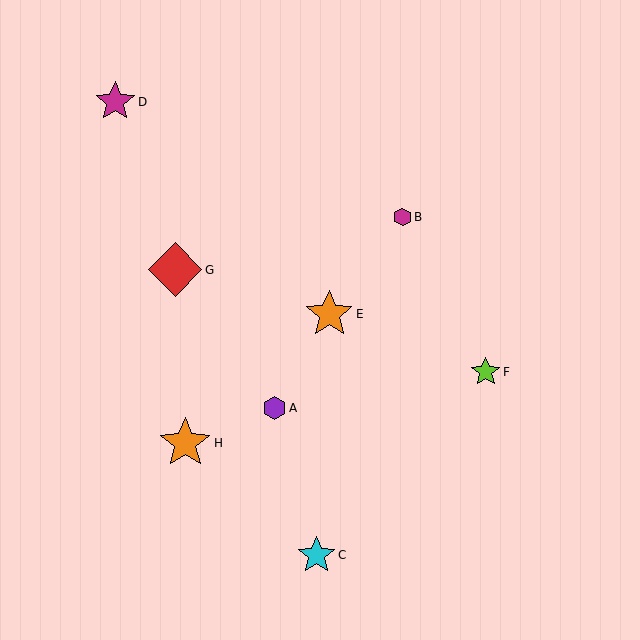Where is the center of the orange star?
The center of the orange star is at (329, 314).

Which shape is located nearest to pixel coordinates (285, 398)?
The purple hexagon (labeled A) at (275, 408) is nearest to that location.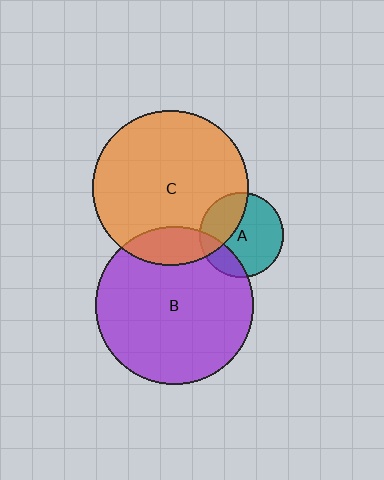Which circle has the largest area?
Circle B (purple).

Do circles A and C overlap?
Yes.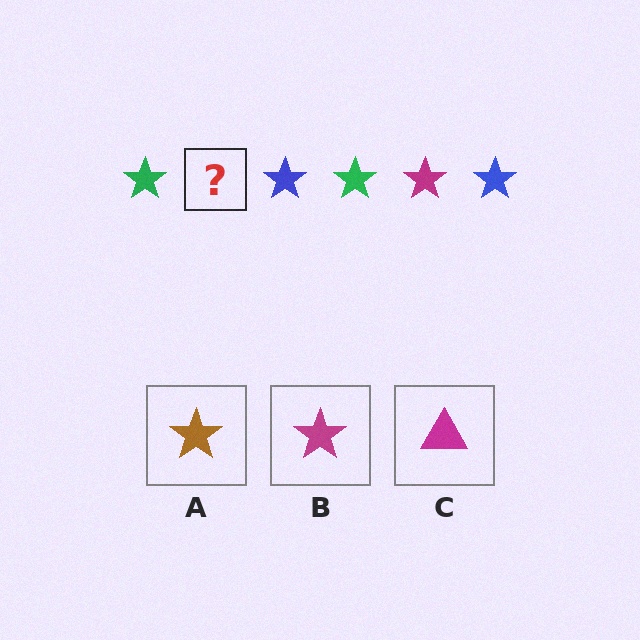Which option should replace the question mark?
Option B.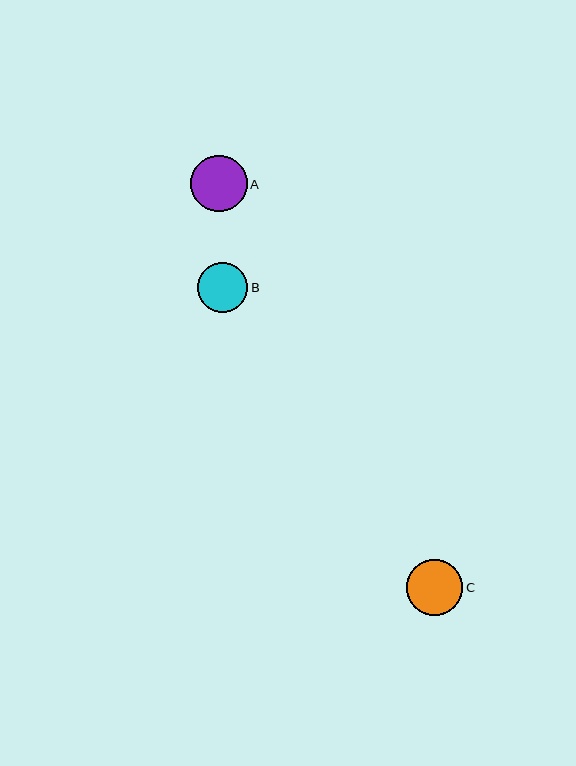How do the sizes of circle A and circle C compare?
Circle A and circle C are approximately the same size.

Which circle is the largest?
Circle A is the largest with a size of approximately 56 pixels.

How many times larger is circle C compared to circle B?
Circle C is approximately 1.1 times the size of circle B.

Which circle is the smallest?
Circle B is the smallest with a size of approximately 51 pixels.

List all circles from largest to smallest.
From largest to smallest: A, C, B.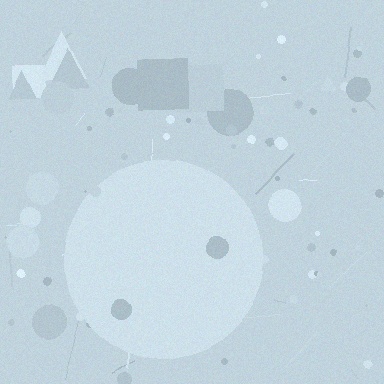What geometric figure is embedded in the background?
A circle is embedded in the background.